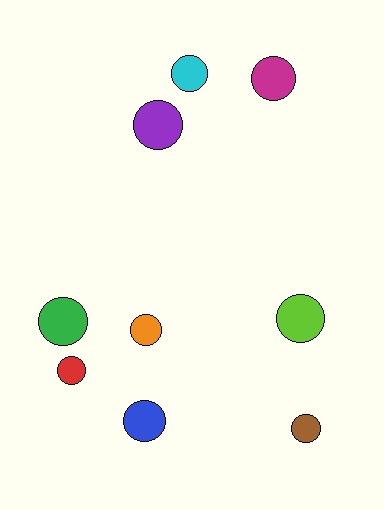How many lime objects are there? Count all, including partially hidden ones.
There is 1 lime object.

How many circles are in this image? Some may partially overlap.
There are 9 circles.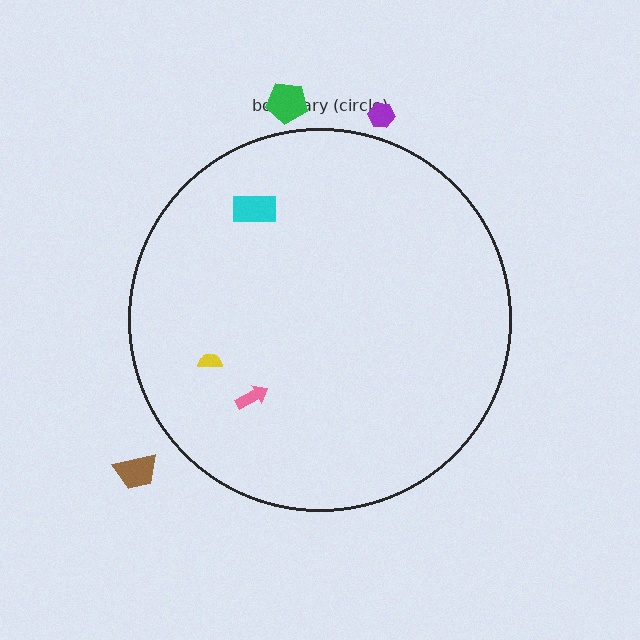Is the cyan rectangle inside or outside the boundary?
Inside.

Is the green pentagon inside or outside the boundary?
Outside.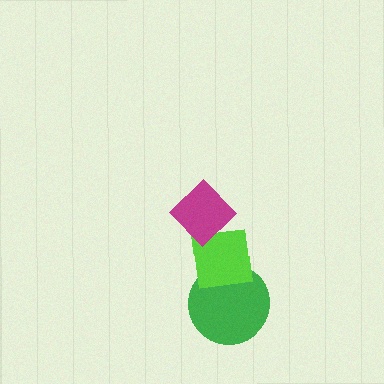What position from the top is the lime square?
The lime square is 2nd from the top.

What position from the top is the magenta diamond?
The magenta diamond is 1st from the top.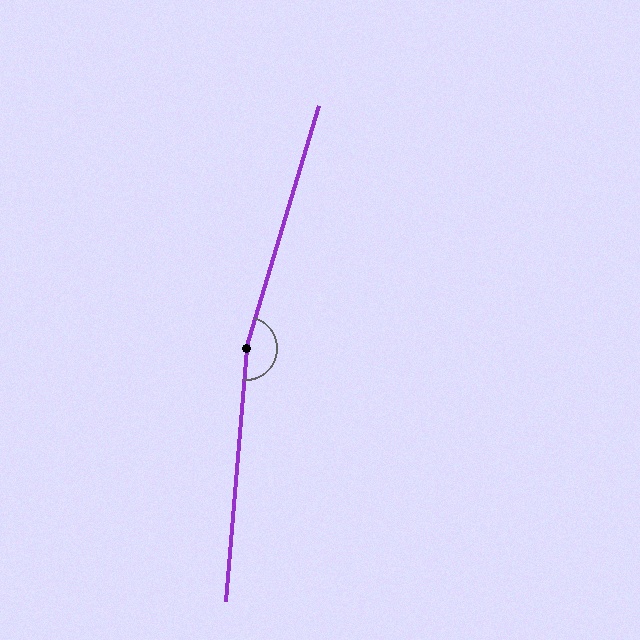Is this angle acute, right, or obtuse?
It is obtuse.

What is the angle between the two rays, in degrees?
Approximately 168 degrees.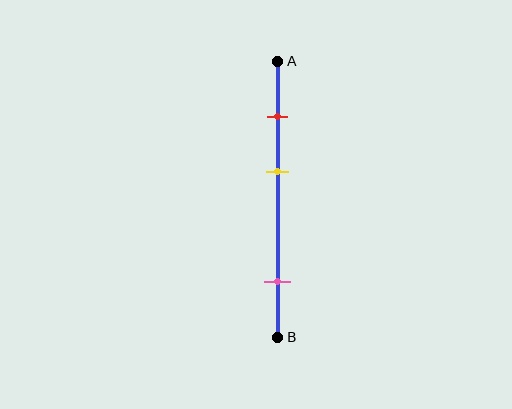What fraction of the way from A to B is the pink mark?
The pink mark is approximately 80% (0.8) of the way from A to B.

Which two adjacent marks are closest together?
The red and yellow marks are the closest adjacent pair.